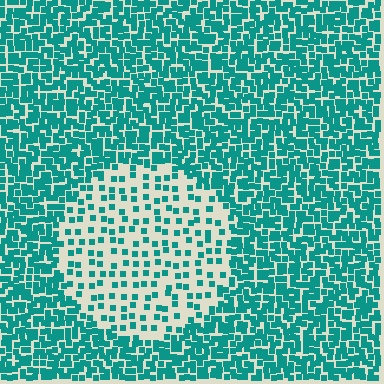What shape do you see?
I see a circle.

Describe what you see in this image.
The image contains small teal elements arranged at two different densities. A circle-shaped region is visible where the elements are less densely packed than the surrounding area.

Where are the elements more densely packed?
The elements are more densely packed outside the circle boundary.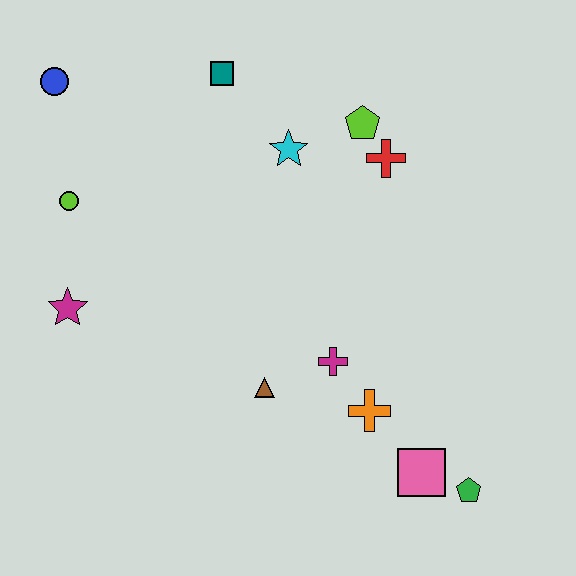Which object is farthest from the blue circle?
The green pentagon is farthest from the blue circle.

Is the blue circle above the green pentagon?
Yes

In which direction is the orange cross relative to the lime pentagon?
The orange cross is below the lime pentagon.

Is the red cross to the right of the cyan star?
Yes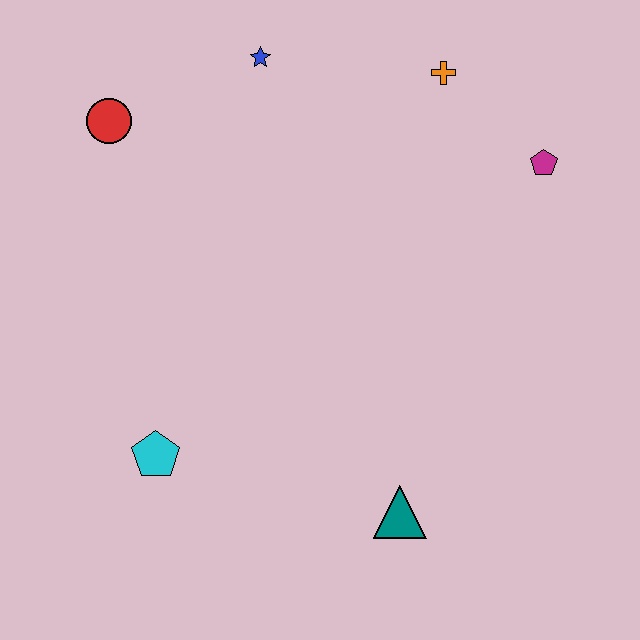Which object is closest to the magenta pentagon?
The orange cross is closest to the magenta pentagon.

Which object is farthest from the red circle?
The teal triangle is farthest from the red circle.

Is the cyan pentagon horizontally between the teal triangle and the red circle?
Yes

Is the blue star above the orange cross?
Yes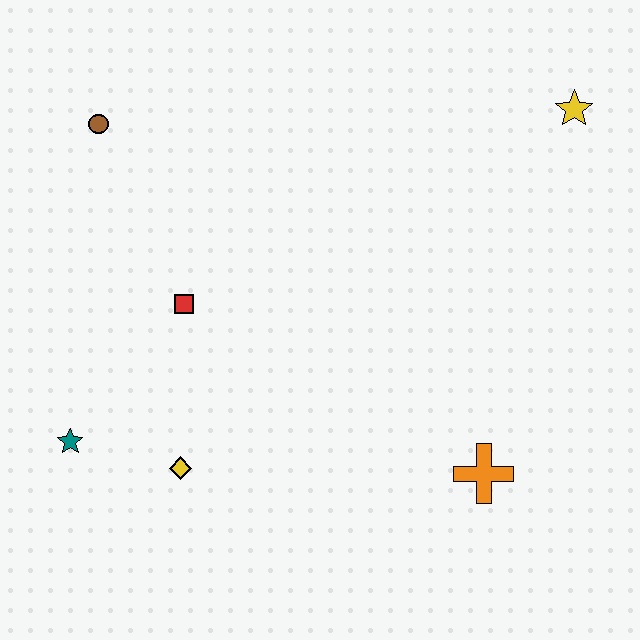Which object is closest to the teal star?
The yellow diamond is closest to the teal star.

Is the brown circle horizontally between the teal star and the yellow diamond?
Yes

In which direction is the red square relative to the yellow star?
The red square is to the left of the yellow star.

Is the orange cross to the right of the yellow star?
No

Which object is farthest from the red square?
The yellow star is farthest from the red square.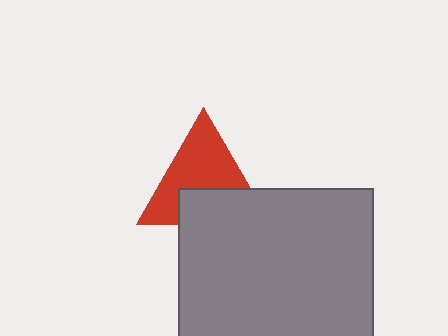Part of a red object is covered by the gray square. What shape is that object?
It is a triangle.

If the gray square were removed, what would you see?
You would see the complete red triangle.